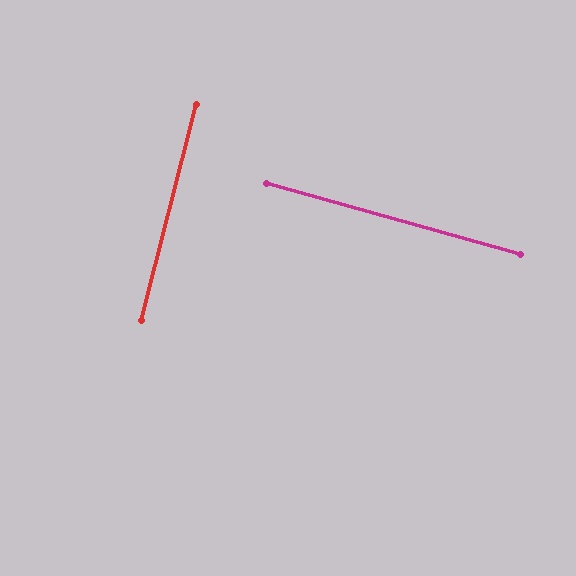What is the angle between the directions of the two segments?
Approximately 88 degrees.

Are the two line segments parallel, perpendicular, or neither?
Perpendicular — they meet at approximately 88°.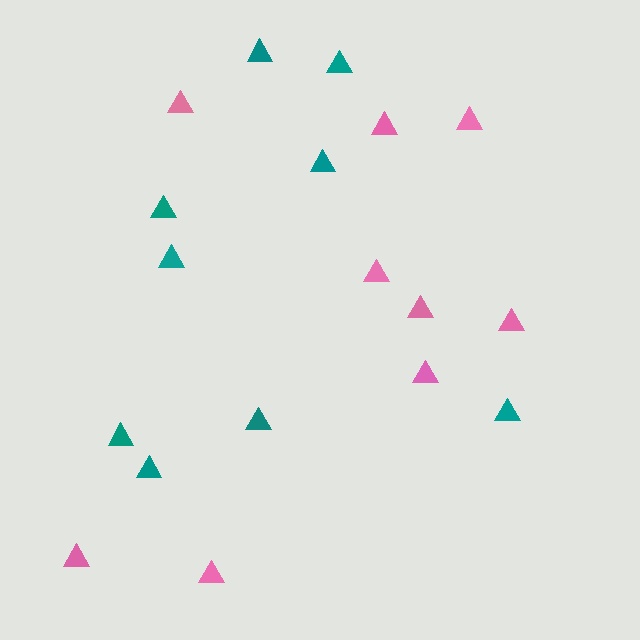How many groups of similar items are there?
There are 2 groups: one group of pink triangles (9) and one group of teal triangles (9).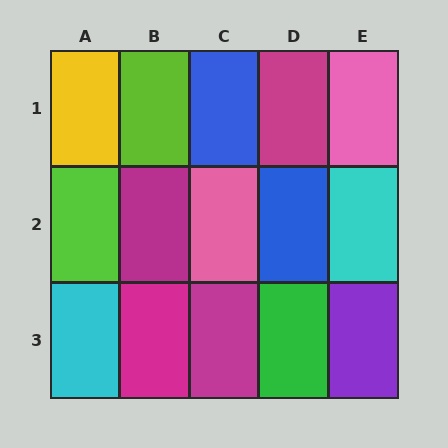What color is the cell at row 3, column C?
Magenta.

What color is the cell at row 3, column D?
Green.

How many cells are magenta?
4 cells are magenta.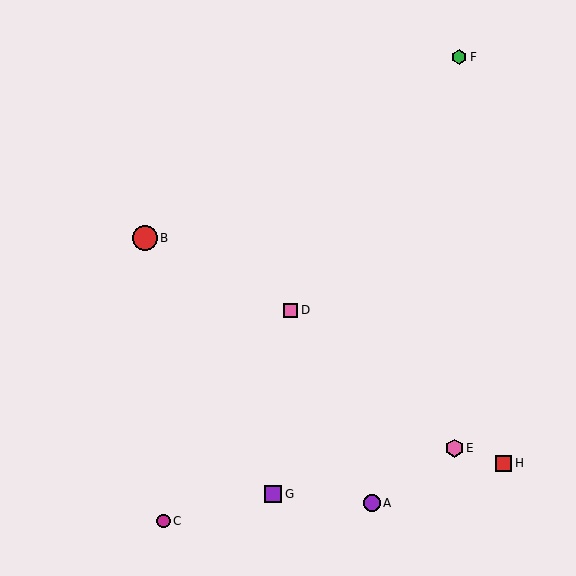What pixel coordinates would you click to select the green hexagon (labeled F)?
Click at (459, 57) to select the green hexagon F.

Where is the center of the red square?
The center of the red square is at (504, 463).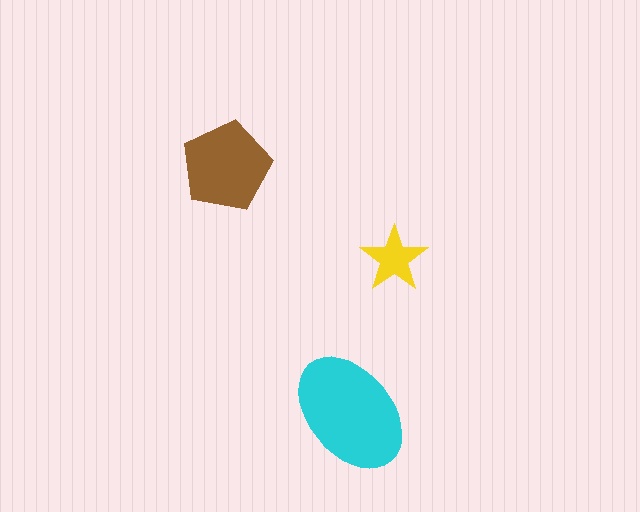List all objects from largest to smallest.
The cyan ellipse, the brown pentagon, the yellow star.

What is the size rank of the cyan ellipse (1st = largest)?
1st.